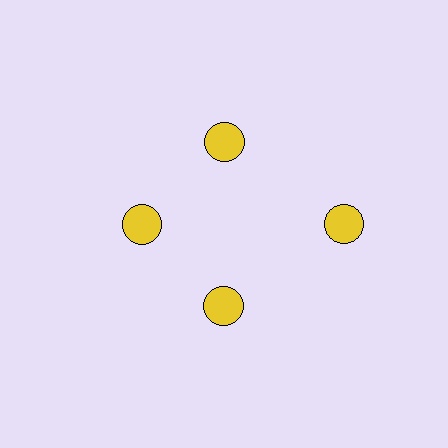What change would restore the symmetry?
The symmetry would be restored by moving it inward, back onto the ring so that all 4 circles sit at equal angles and equal distance from the center.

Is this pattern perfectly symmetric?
No. The 4 yellow circles are arranged in a ring, but one element near the 3 o'clock position is pushed outward from the center, breaking the 4-fold rotational symmetry.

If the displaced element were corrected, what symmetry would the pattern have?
It would have 4-fold rotational symmetry — the pattern would map onto itself every 90 degrees.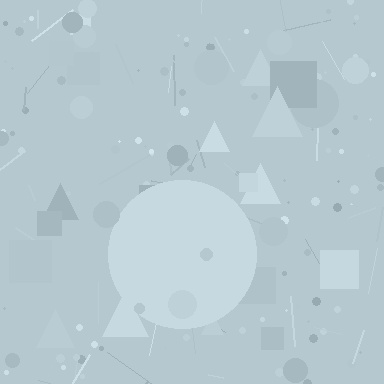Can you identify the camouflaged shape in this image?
The camouflaged shape is a circle.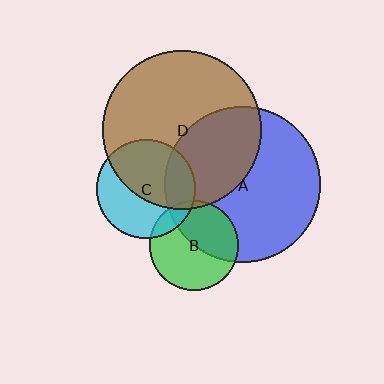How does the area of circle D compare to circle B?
Approximately 3.2 times.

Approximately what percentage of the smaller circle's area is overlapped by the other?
Approximately 15%.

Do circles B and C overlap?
Yes.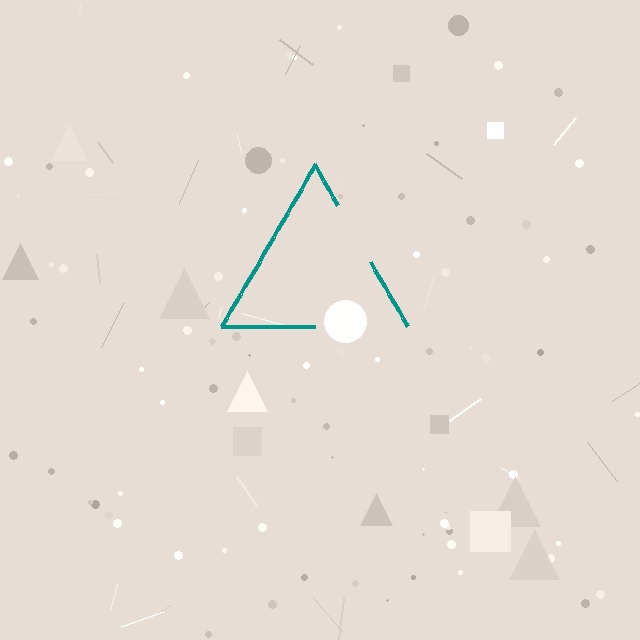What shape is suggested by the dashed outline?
The dashed outline suggests a triangle.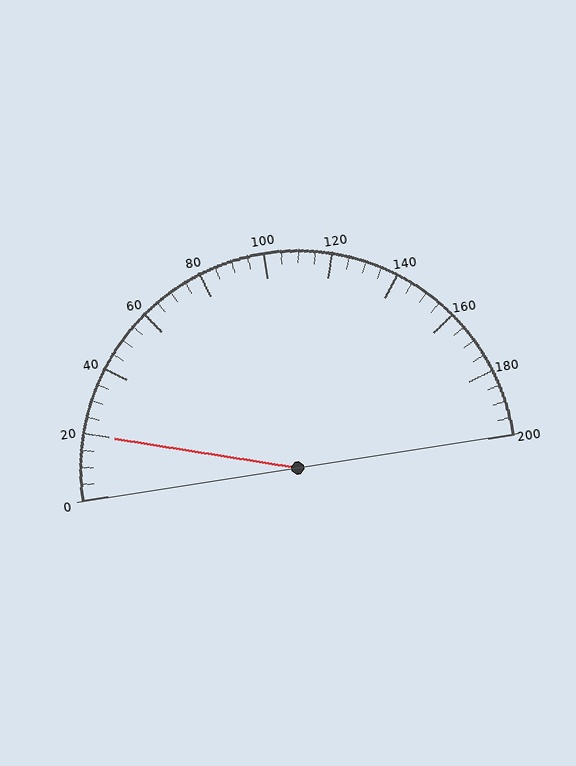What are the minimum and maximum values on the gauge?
The gauge ranges from 0 to 200.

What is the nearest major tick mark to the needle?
The nearest major tick mark is 20.